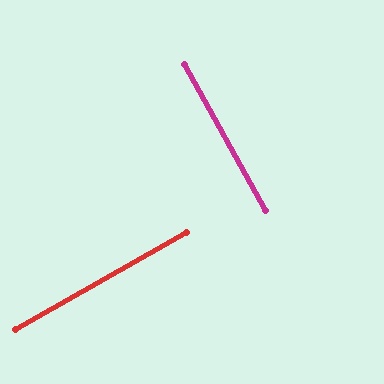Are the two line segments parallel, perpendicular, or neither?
Perpendicular — they meet at approximately 89°.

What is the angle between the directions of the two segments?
Approximately 89 degrees.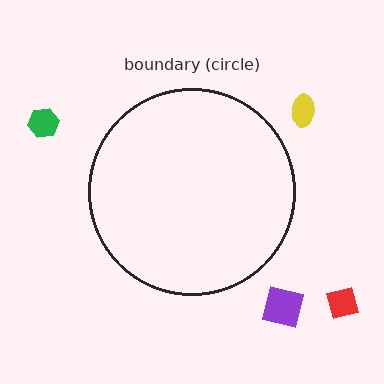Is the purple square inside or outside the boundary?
Outside.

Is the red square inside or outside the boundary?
Outside.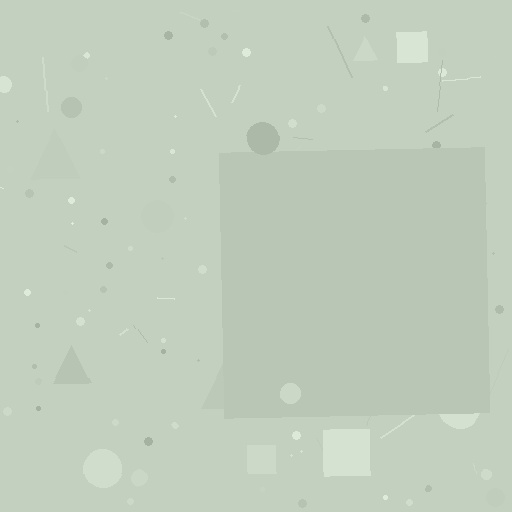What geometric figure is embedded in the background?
A square is embedded in the background.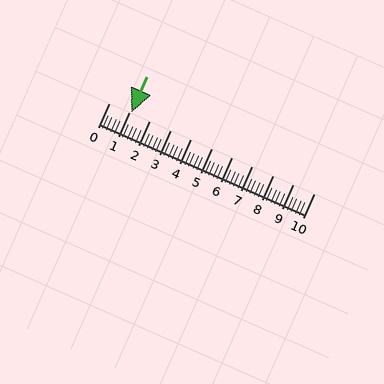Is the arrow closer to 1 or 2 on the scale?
The arrow is closer to 1.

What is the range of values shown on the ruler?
The ruler shows values from 0 to 10.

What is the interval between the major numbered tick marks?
The major tick marks are spaced 1 units apart.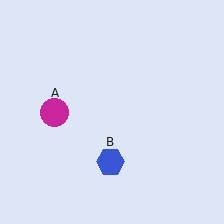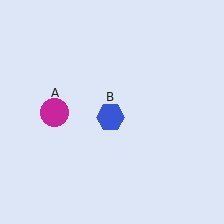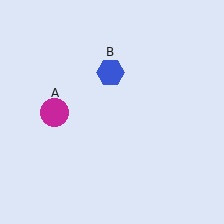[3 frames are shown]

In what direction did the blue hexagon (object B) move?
The blue hexagon (object B) moved up.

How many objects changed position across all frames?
1 object changed position: blue hexagon (object B).